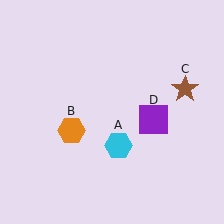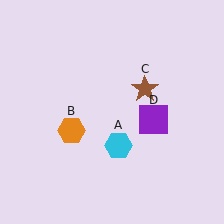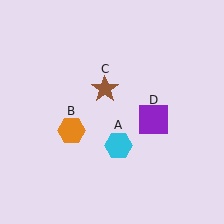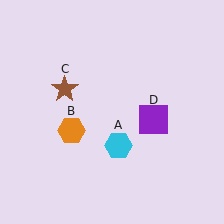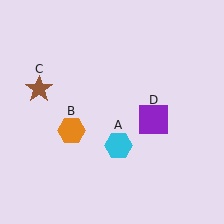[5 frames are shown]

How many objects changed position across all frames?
1 object changed position: brown star (object C).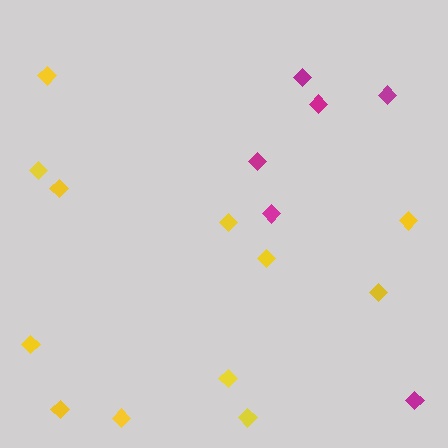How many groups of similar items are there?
There are 2 groups: one group of yellow diamonds (12) and one group of magenta diamonds (6).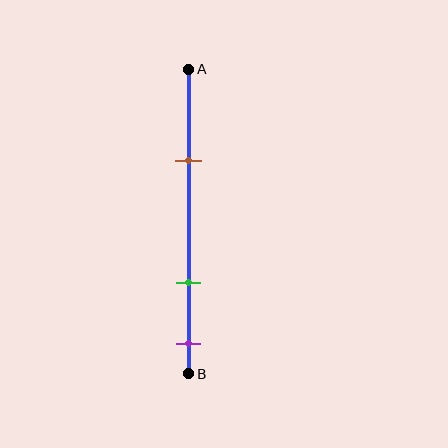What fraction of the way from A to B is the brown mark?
The brown mark is approximately 30% (0.3) of the way from A to B.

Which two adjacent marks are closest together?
The green and purple marks are the closest adjacent pair.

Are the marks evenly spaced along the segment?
No, the marks are not evenly spaced.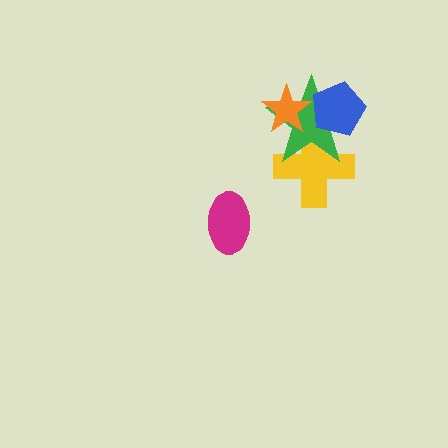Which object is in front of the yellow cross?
The green star is in front of the yellow cross.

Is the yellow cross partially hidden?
Yes, it is partially covered by another shape.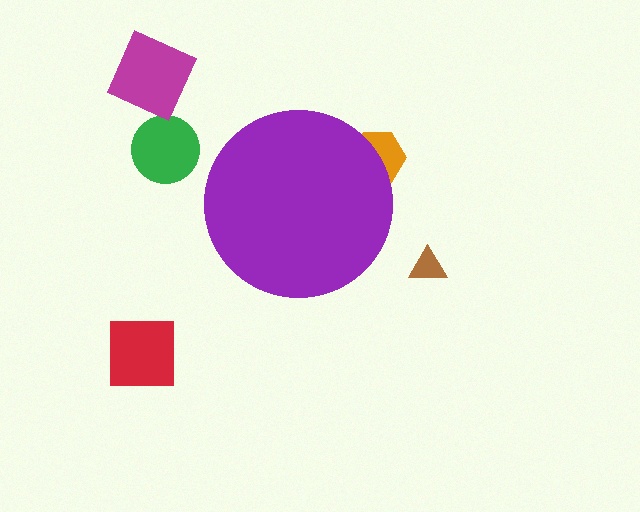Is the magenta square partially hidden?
No, the magenta square is fully visible.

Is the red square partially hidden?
No, the red square is fully visible.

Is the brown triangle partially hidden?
No, the brown triangle is fully visible.